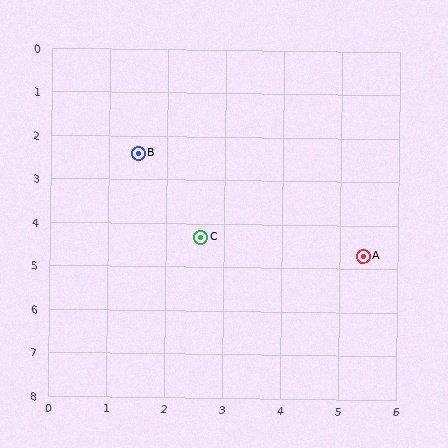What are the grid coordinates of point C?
Point C is at approximately (2.6, 4.3).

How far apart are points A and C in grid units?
Points A and C are about 2.8 grid units apart.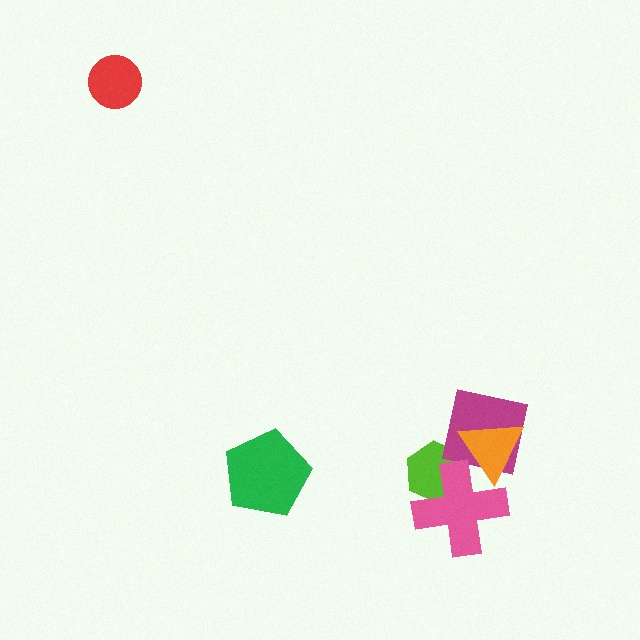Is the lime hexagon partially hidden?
Yes, it is partially covered by another shape.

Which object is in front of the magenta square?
The orange triangle is in front of the magenta square.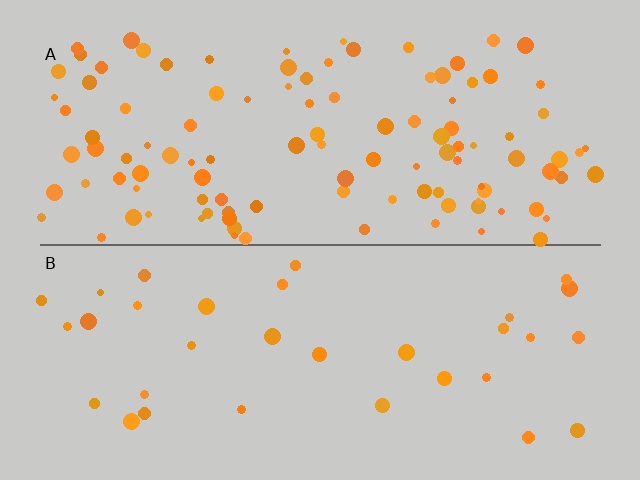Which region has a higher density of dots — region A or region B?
A (the top).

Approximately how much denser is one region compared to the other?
Approximately 3.4× — region A over region B.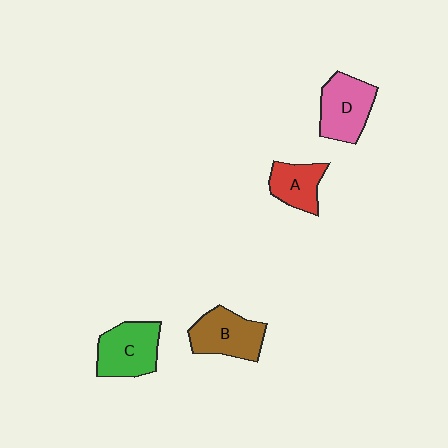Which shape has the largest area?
Shape D (pink).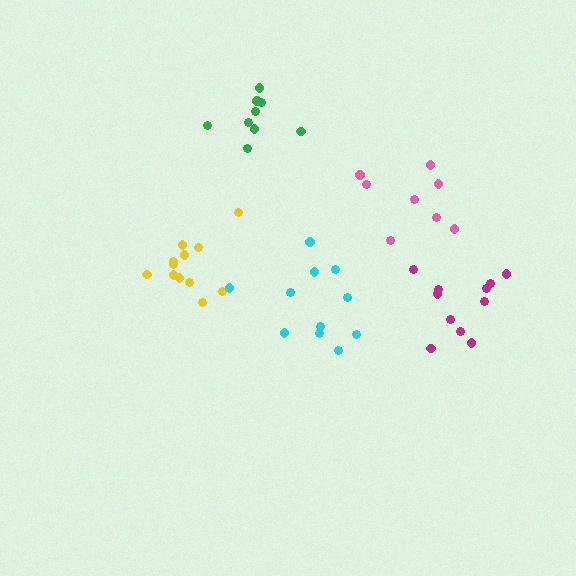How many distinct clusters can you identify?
There are 5 distinct clusters.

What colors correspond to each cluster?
The clusters are colored: pink, green, yellow, cyan, magenta.